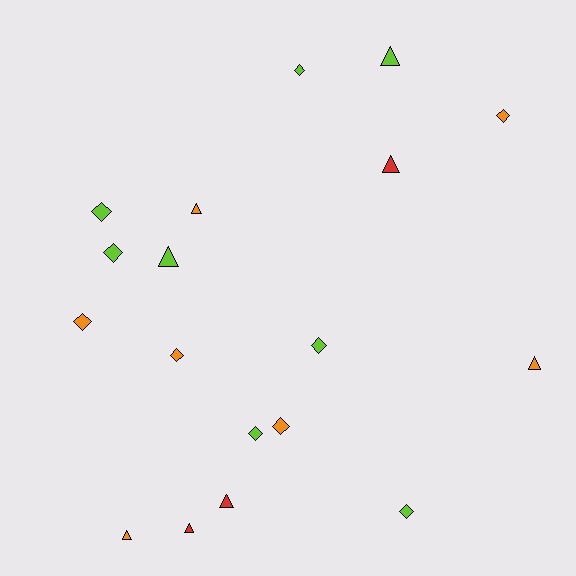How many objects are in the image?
There are 18 objects.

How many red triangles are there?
There are 3 red triangles.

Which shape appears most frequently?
Diamond, with 10 objects.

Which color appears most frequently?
Lime, with 8 objects.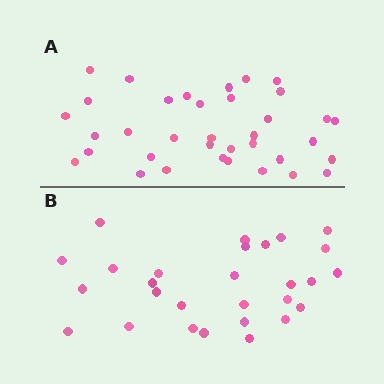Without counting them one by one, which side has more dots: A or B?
Region A (the top region) has more dots.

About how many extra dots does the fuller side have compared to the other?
Region A has roughly 8 or so more dots than region B.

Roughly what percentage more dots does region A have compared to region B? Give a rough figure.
About 30% more.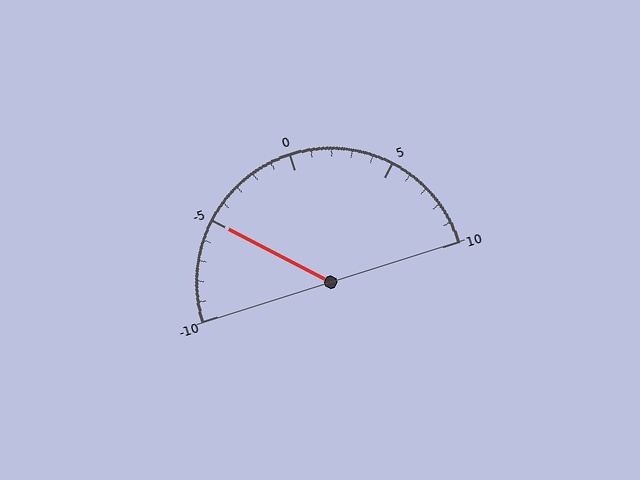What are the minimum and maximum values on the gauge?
The gauge ranges from -10 to 10.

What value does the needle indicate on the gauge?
The needle indicates approximately -5.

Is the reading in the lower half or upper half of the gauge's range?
The reading is in the lower half of the range (-10 to 10).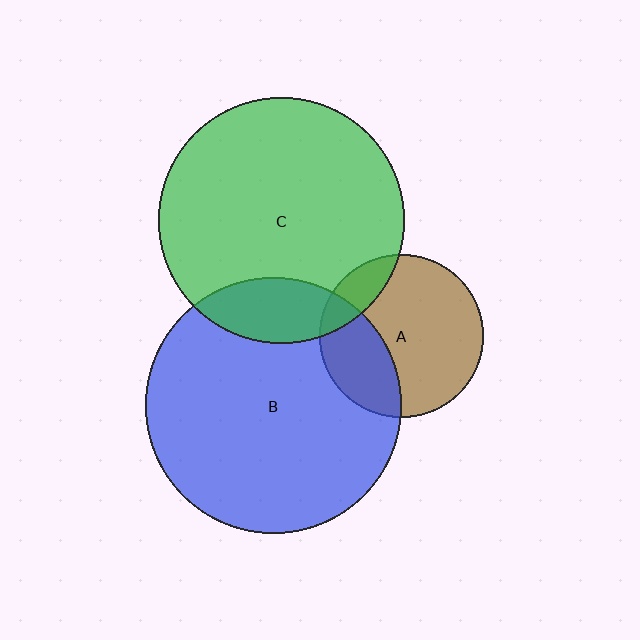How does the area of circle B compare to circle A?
Approximately 2.4 times.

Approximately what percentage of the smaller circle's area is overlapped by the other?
Approximately 15%.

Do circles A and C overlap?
Yes.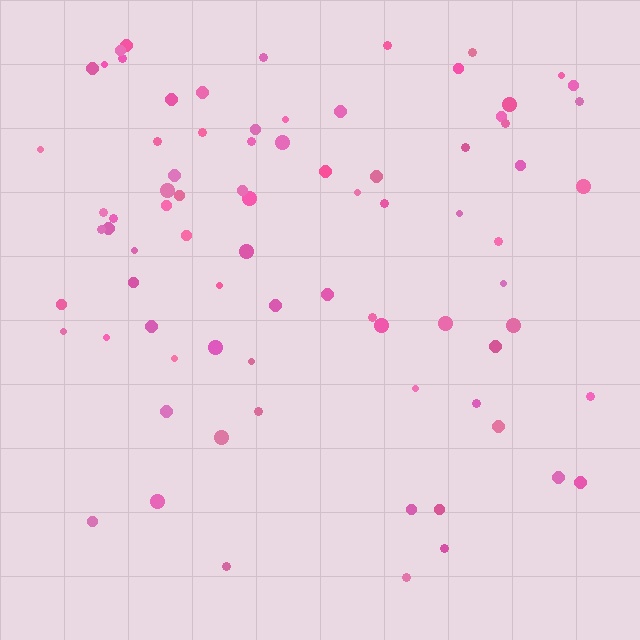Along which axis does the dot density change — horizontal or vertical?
Vertical.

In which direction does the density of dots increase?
From bottom to top, with the top side densest.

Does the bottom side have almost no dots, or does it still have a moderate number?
Still a moderate number, just noticeably fewer than the top.